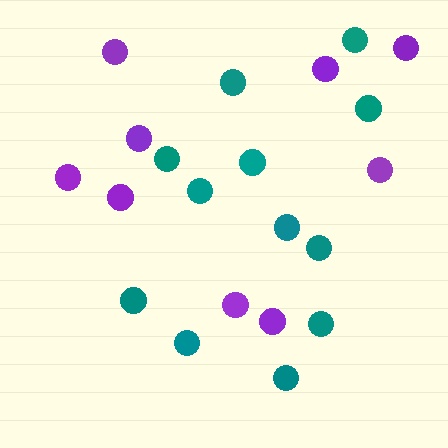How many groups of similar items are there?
There are 2 groups: one group of teal circles (12) and one group of purple circles (9).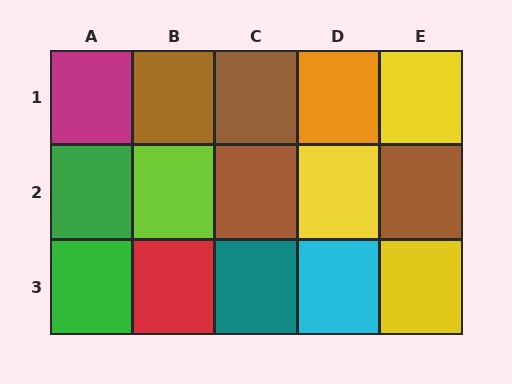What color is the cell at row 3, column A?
Green.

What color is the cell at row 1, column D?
Orange.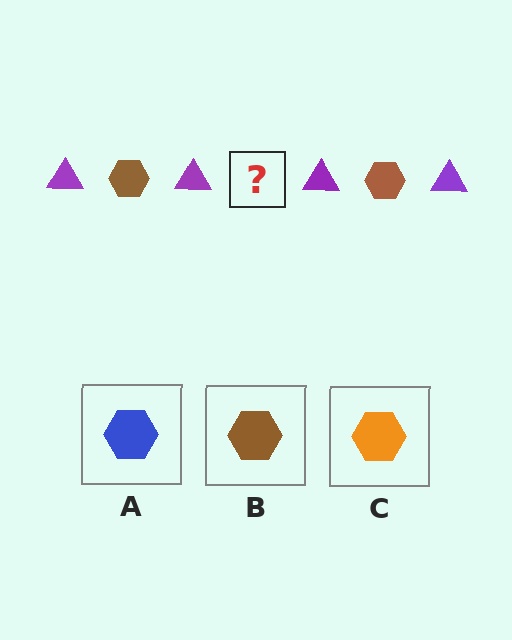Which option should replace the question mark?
Option B.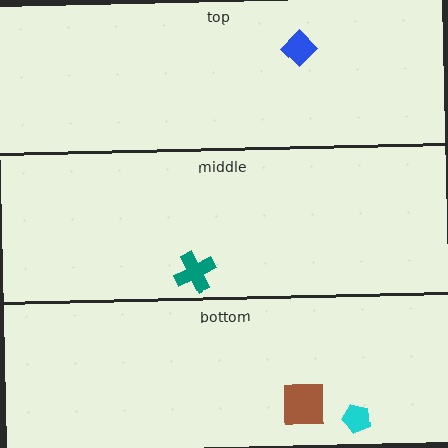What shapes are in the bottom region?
The brown square, the cyan pentagon.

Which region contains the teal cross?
The middle region.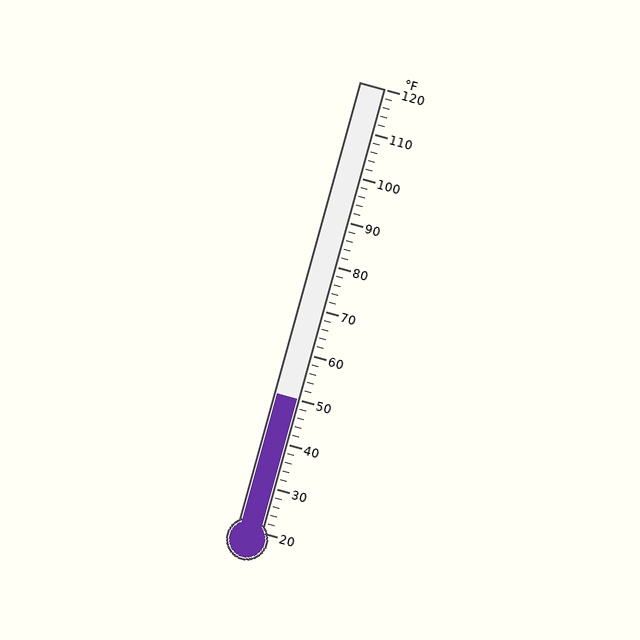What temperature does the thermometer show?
The thermometer shows approximately 50°F.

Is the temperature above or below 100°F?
The temperature is below 100°F.